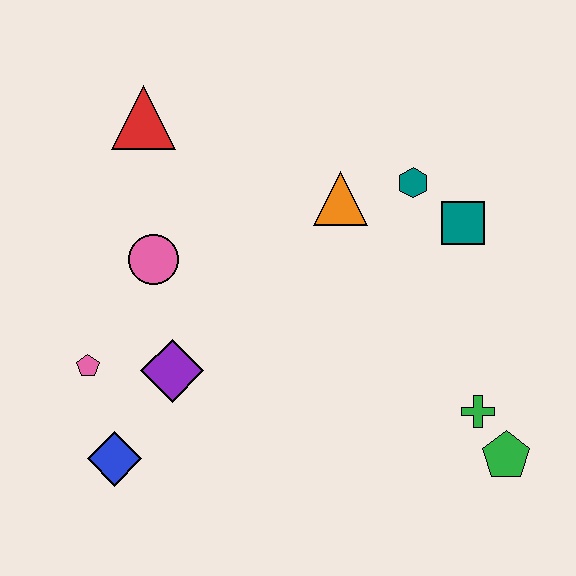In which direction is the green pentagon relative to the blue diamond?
The green pentagon is to the right of the blue diamond.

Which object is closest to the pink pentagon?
The purple diamond is closest to the pink pentagon.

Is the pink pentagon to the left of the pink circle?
Yes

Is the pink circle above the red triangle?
No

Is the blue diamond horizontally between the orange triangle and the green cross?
No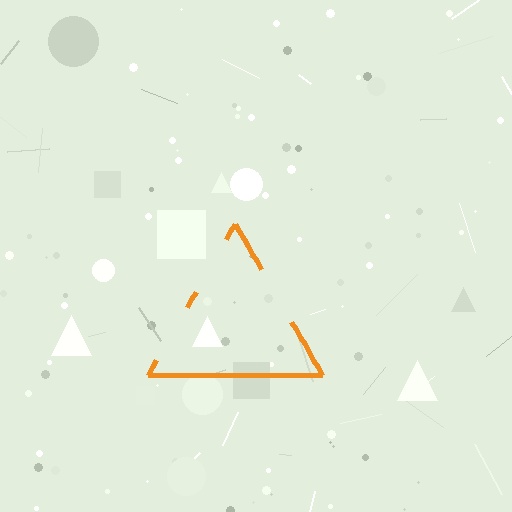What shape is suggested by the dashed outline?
The dashed outline suggests a triangle.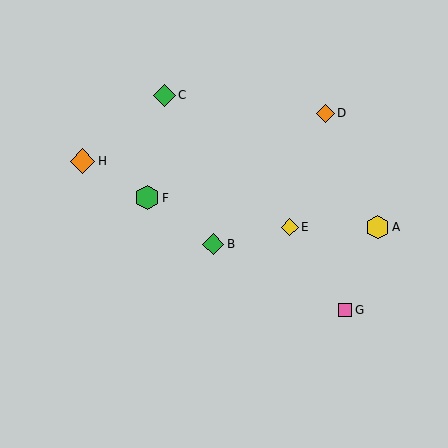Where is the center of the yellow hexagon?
The center of the yellow hexagon is at (378, 227).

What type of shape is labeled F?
Shape F is a green hexagon.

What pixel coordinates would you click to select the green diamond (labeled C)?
Click at (164, 95) to select the green diamond C.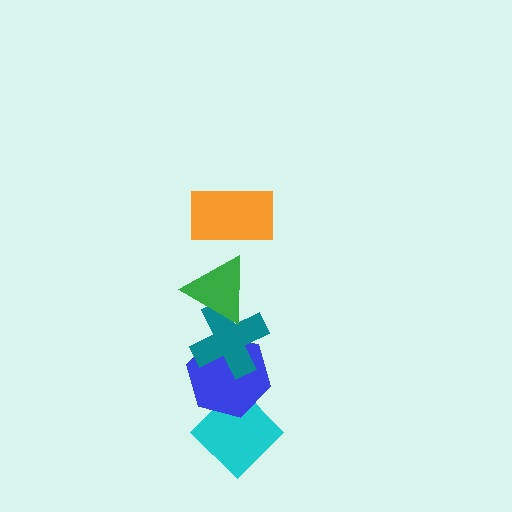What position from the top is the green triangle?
The green triangle is 2nd from the top.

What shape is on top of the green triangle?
The orange rectangle is on top of the green triangle.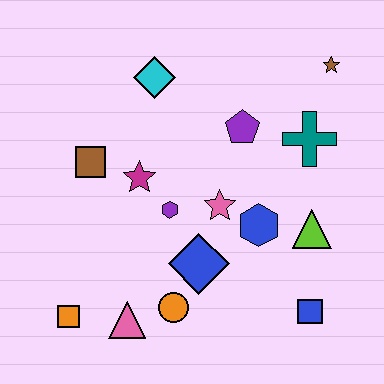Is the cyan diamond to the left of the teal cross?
Yes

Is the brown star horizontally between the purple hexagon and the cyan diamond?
No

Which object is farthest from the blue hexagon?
The orange square is farthest from the blue hexagon.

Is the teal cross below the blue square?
No